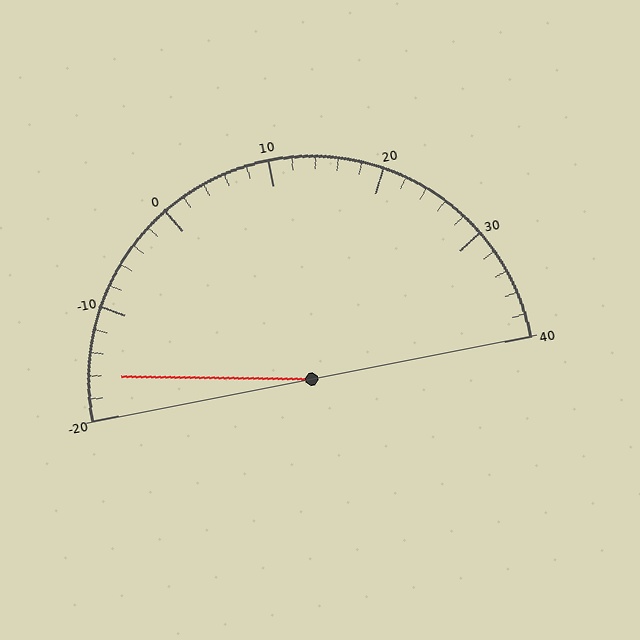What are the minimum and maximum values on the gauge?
The gauge ranges from -20 to 40.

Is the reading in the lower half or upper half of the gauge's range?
The reading is in the lower half of the range (-20 to 40).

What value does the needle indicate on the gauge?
The needle indicates approximately -16.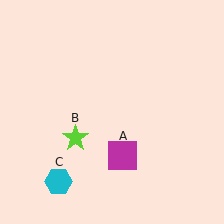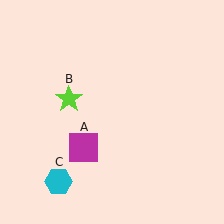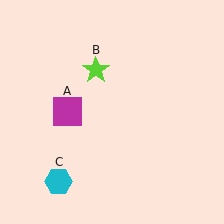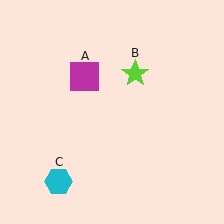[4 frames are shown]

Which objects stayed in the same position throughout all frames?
Cyan hexagon (object C) remained stationary.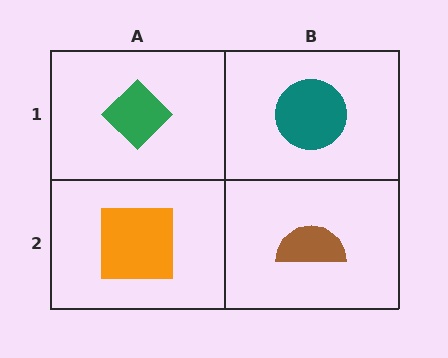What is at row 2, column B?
A brown semicircle.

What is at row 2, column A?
An orange square.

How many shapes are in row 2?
2 shapes.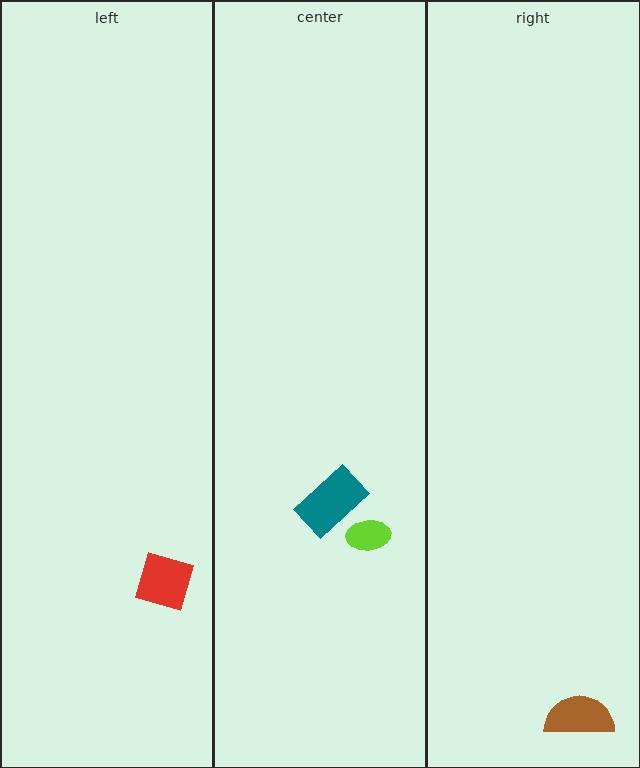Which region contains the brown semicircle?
The right region.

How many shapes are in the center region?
2.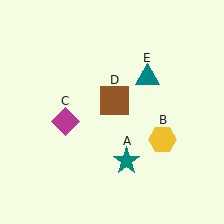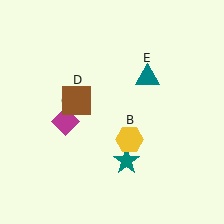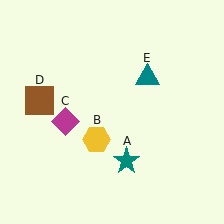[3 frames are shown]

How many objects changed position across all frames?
2 objects changed position: yellow hexagon (object B), brown square (object D).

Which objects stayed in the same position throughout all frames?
Teal star (object A) and magenta diamond (object C) and teal triangle (object E) remained stationary.